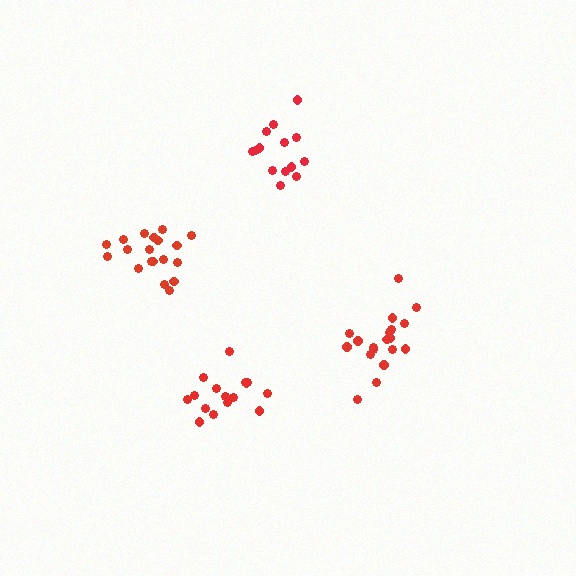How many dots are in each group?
Group 1: 16 dots, Group 2: 19 dots, Group 3: 14 dots, Group 4: 19 dots (68 total).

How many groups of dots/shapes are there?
There are 4 groups.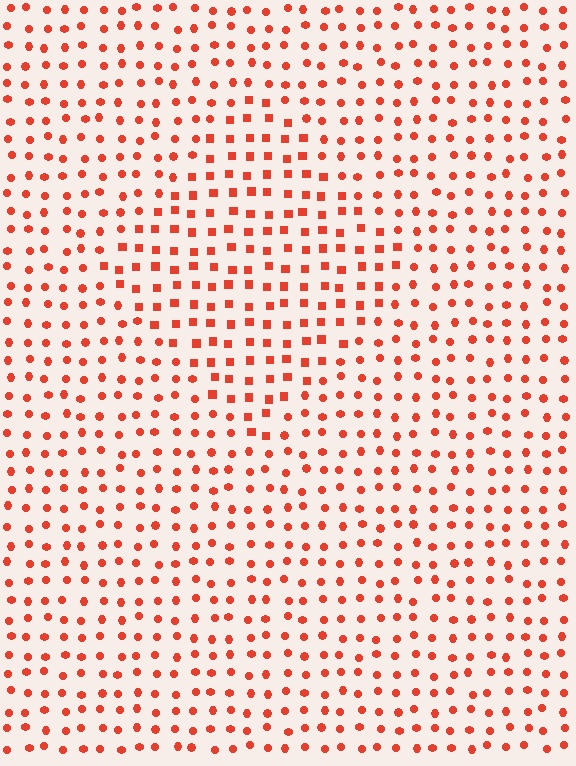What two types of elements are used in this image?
The image uses squares inside the diamond region and circles outside it.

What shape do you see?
I see a diamond.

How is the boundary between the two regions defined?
The boundary is defined by a change in element shape: squares inside vs. circles outside. All elements share the same color and spacing.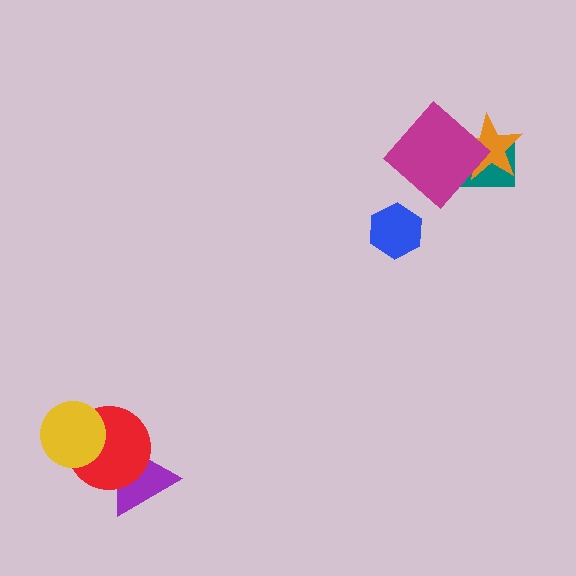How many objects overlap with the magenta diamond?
2 objects overlap with the magenta diamond.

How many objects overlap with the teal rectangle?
2 objects overlap with the teal rectangle.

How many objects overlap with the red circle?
2 objects overlap with the red circle.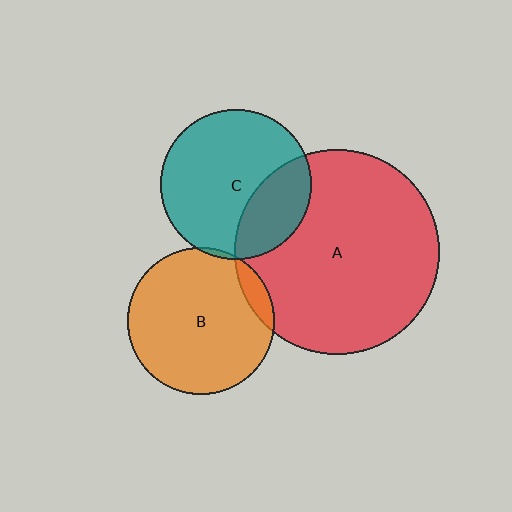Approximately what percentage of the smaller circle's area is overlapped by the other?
Approximately 30%.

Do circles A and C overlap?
Yes.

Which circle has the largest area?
Circle A (red).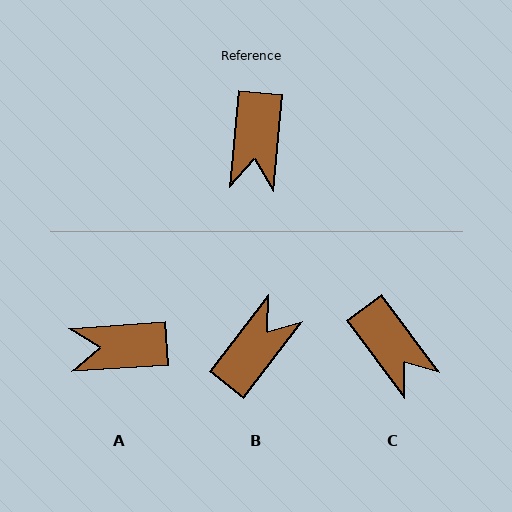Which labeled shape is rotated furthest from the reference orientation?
B, about 148 degrees away.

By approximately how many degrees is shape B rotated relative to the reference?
Approximately 148 degrees counter-clockwise.